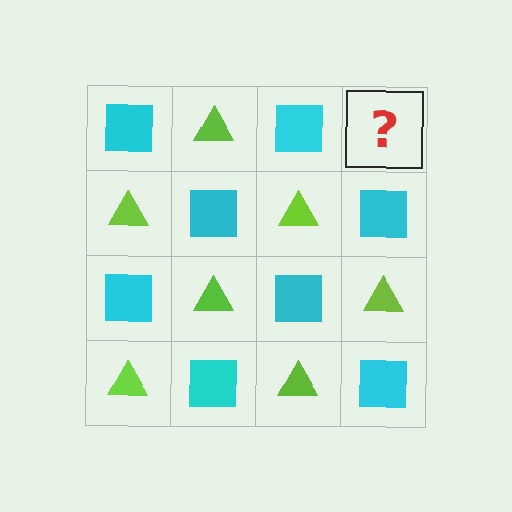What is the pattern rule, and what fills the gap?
The rule is that it alternates cyan square and lime triangle in a checkerboard pattern. The gap should be filled with a lime triangle.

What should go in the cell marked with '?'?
The missing cell should contain a lime triangle.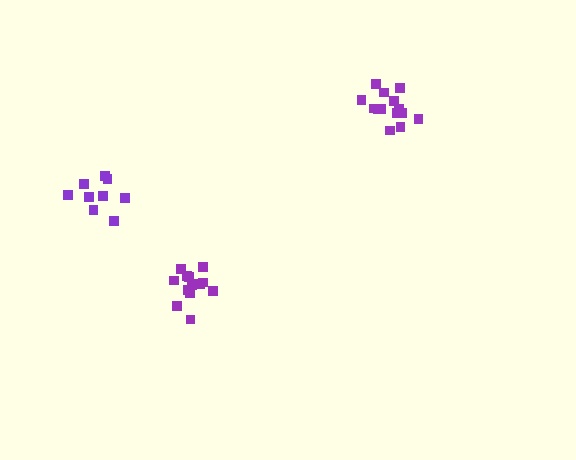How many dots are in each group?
Group 1: 14 dots, Group 2: 9 dots, Group 3: 14 dots (37 total).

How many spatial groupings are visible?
There are 3 spatial groupings.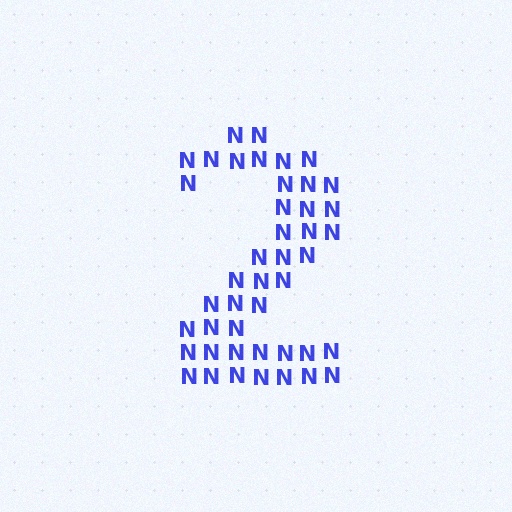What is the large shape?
The large shape is the digit 2.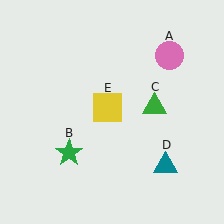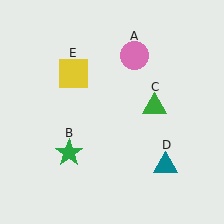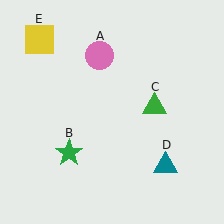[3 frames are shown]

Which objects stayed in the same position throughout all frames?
Green star (object B) and green triangle (object C) and teal triangle (object D) remained stationary.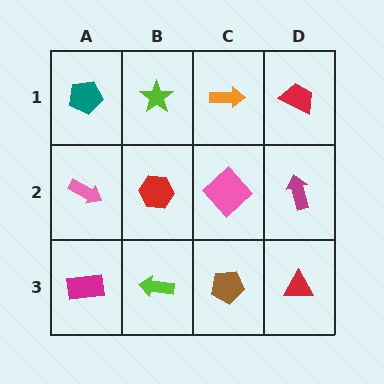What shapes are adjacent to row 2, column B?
A lime star (row 1, column B), a lime arrow (row 3, column B), a pink arrow (row 2, column A), a pink diamond (row 2, column C).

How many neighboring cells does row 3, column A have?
2.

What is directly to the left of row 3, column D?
A brown pentagon.